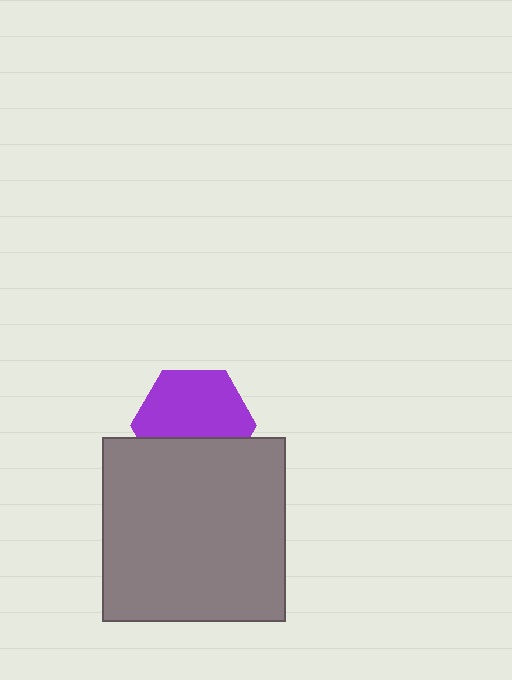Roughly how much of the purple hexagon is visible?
About half of it is visible (roughly 64%).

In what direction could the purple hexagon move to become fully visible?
The purple hexagon could move up. That would shift it out from behind the gray square entirely.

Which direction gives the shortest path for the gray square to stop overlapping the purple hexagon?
Moving down gives the shortest separation.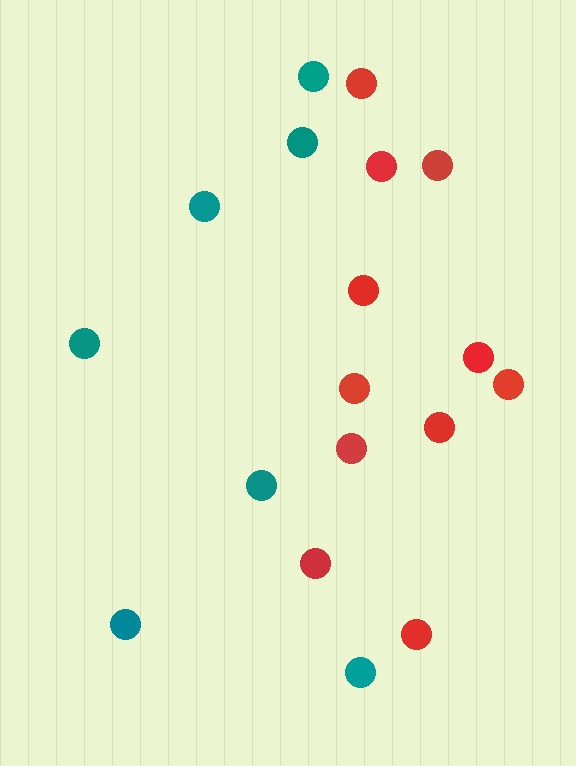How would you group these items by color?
There are 2 groups: one group of teal circles (7) and one group of red circles (11).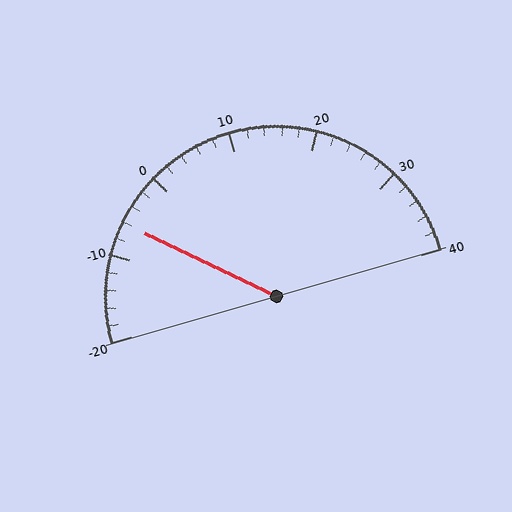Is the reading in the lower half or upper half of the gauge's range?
The reading is in the lower half of the range (-20 to 40).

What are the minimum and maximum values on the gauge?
The gauge ranges from -20 to 40.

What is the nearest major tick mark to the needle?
The nearest major tick mark is -10.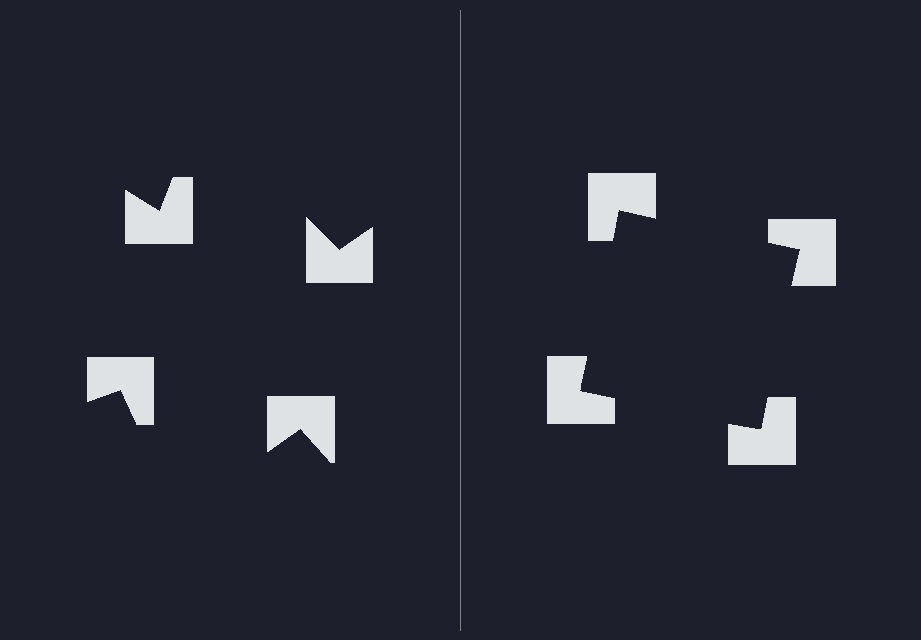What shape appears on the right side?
An illusory square.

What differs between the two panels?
The notched squares are positioned identically on both sides; only the wedge orientations differ. On the right they align to a square; on the left they are misaligned.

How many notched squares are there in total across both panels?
8 — 4 on each side.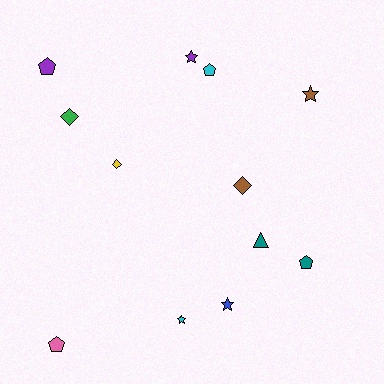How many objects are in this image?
There are 12 objects.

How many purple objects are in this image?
There are 2 purple objects.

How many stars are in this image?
There are 4 stars.